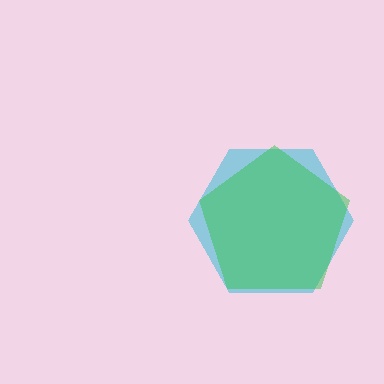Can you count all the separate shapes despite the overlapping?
Yes, there are 2 separate shapes.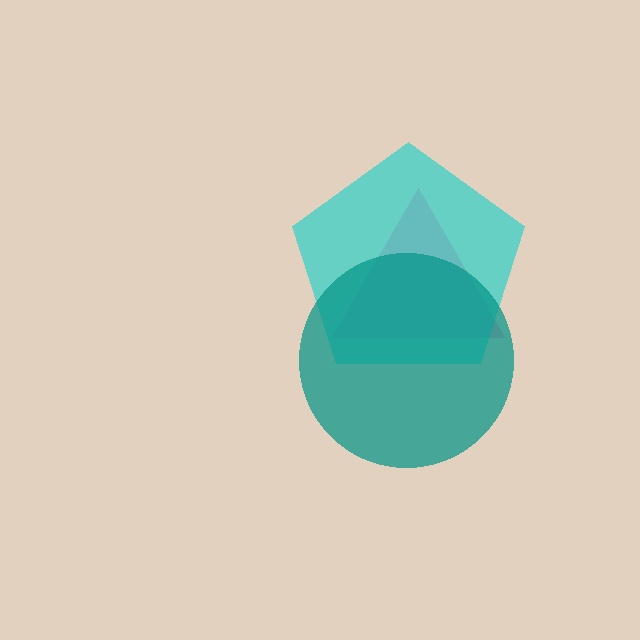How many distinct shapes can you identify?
There are 3 distinct shapes: a pink triangle, a cyan pentagon, a teal circle.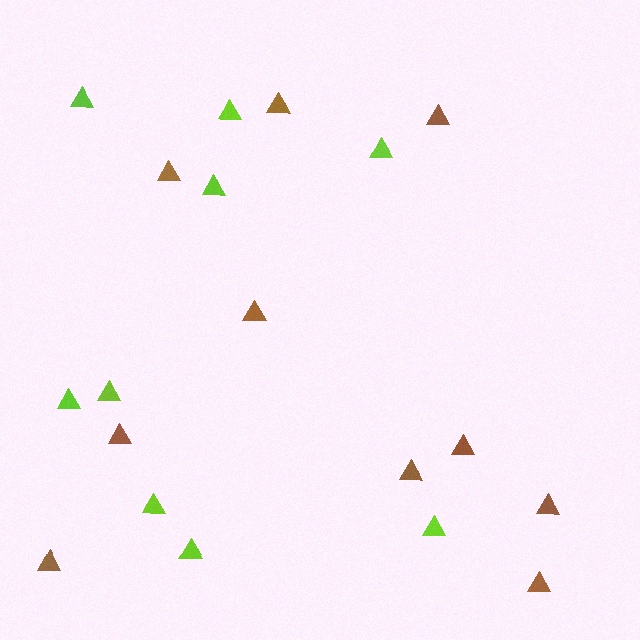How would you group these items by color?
There are 2 groups: one group of lime triangles (9) and one group of brown triangles (10).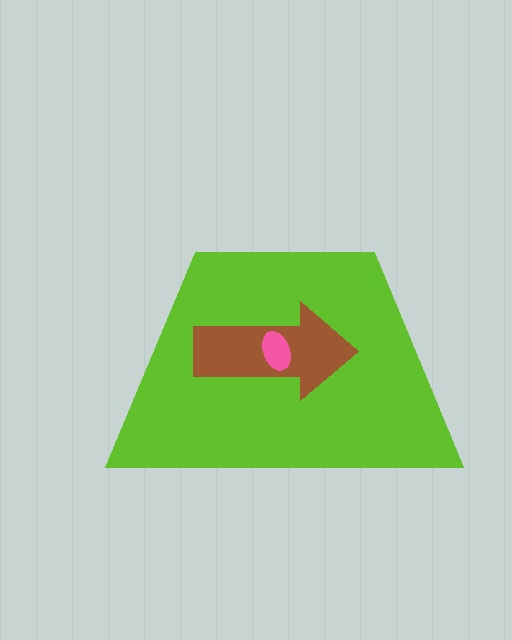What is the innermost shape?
The pink ellipse.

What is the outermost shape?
The lime trapezoid.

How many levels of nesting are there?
3.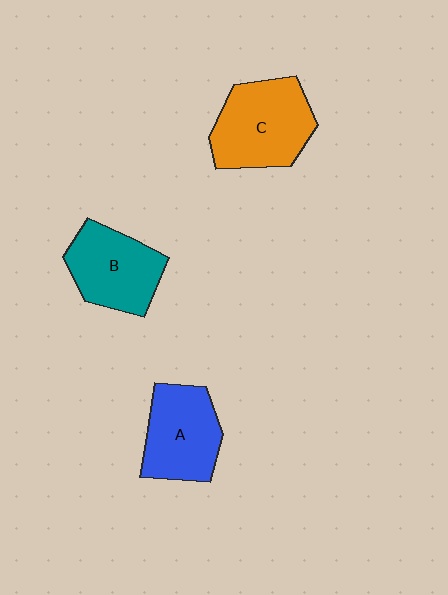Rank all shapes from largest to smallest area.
From largest to smallest: C (orange), B (teal), A (blue).